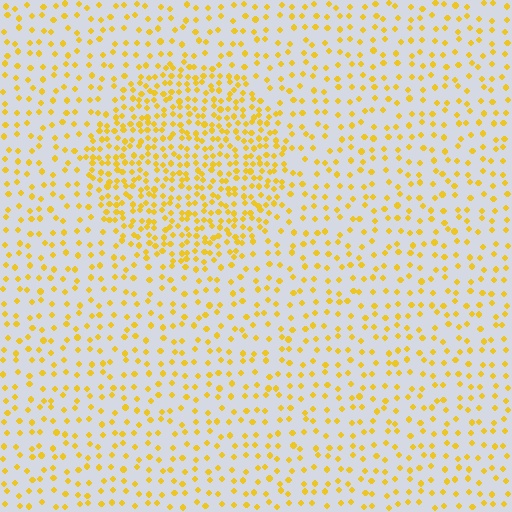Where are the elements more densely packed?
The elements are more densely packed inside the circle boundary.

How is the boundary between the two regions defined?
The boundary is defined by a change in element density (approximately 2.2x ratio). All elements are the same color, size, and shape.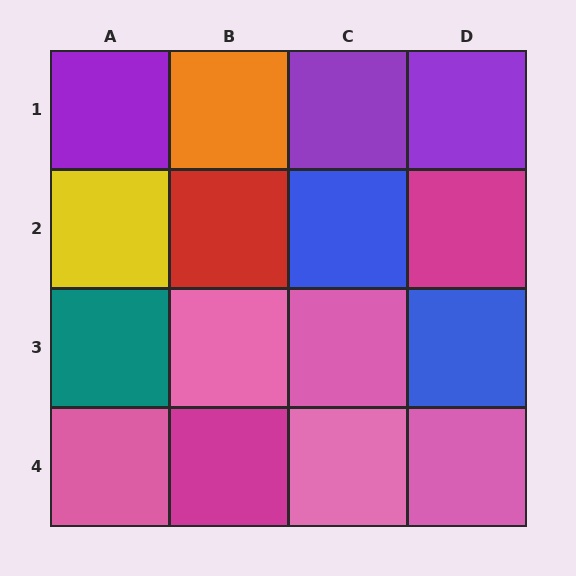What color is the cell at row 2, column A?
Yellow.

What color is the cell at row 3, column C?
Pink.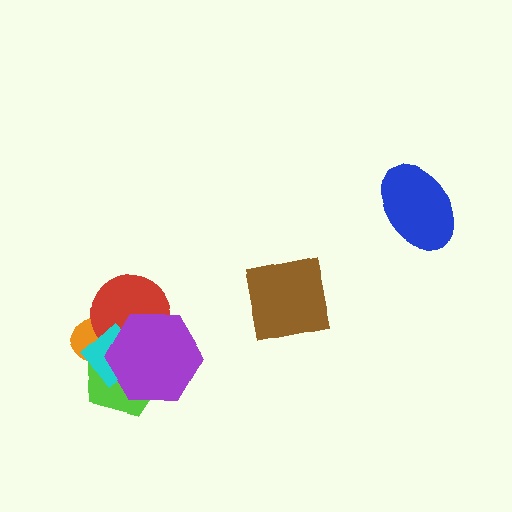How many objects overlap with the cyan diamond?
4 objects overlap with the cyan diamond.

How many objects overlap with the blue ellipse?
0 objects overlap with the blue ellipse.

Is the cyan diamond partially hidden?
Yes, it is partially covered by another shape.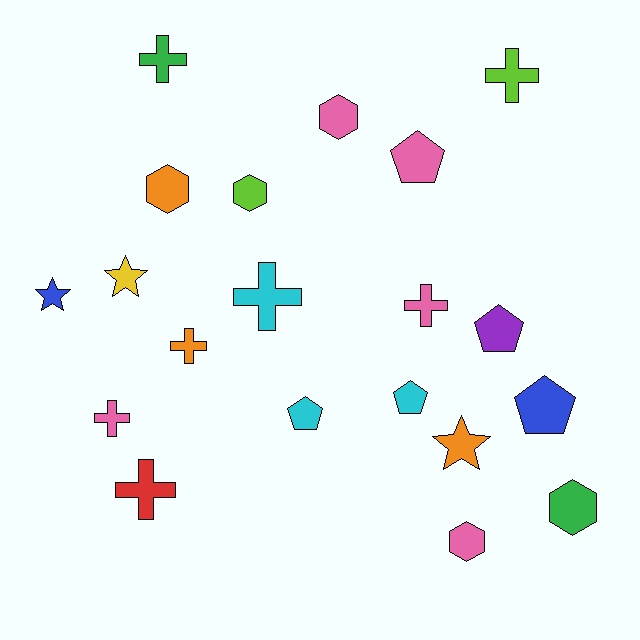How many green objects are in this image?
There are 2 green objects.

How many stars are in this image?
There are 3 stars.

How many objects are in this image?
There are 20 objects.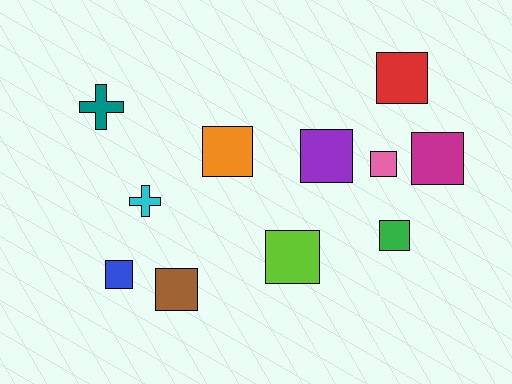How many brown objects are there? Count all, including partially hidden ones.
There is 1 brown object.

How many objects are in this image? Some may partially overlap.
There are 11 objects.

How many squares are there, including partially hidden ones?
There are 9 squares.